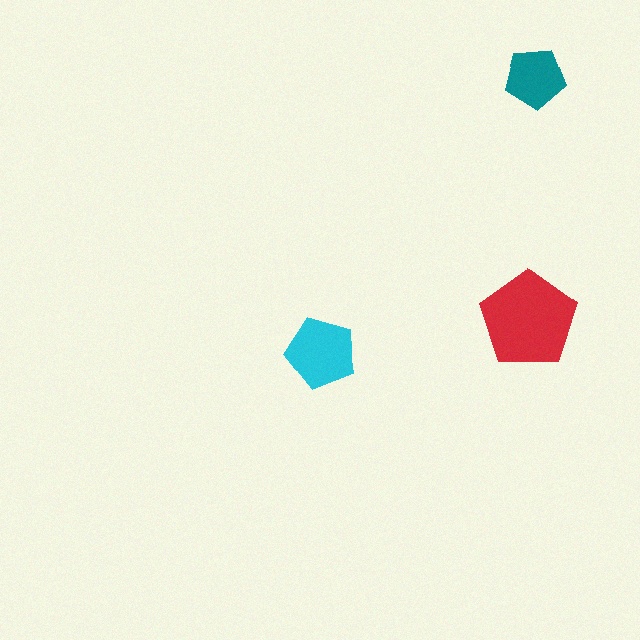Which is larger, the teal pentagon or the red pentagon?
The red one.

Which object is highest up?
The teal pentagon is topmost.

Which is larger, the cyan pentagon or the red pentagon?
The red one.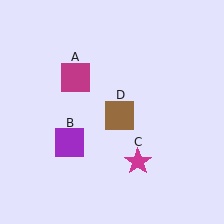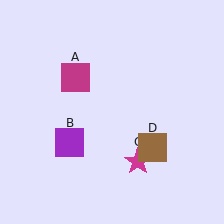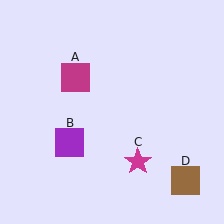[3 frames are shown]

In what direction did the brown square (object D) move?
The brown square (object D) moved down and to the right.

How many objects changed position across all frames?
1 object changed position: brown square (object D).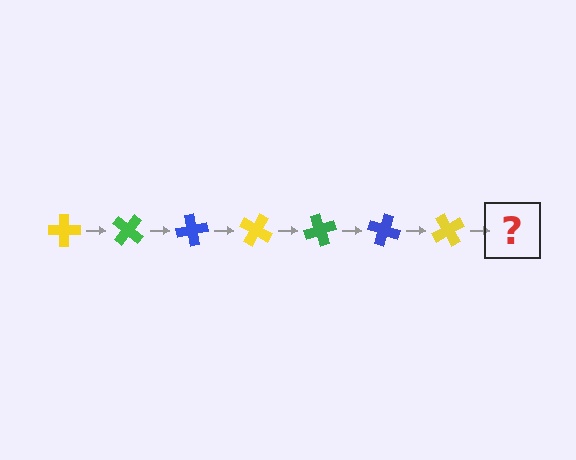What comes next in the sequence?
The next element should be a green cross, rotated 280 degrees from the start.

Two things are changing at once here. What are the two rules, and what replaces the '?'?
The two rules are that it rotates 40 degrees each step and the color cycles through yellow, green, and blue. The '?' should be a green cross, rotated 280 degrees from the start.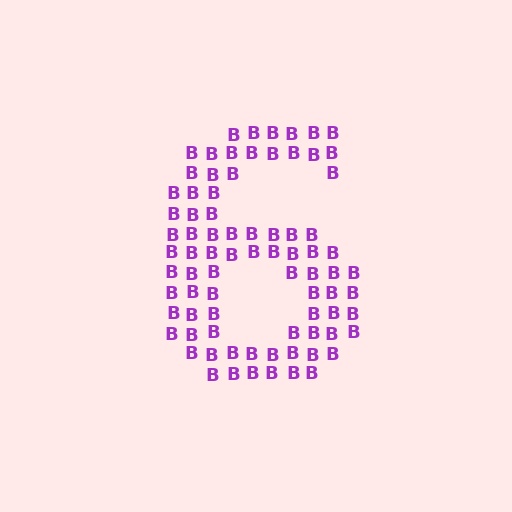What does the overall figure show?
The overall figure shows the digit 6.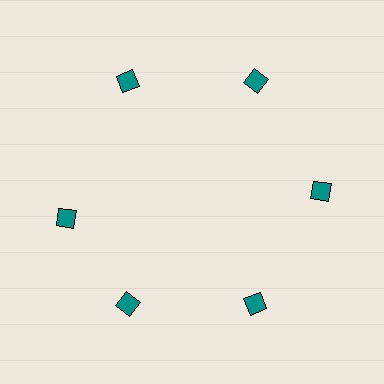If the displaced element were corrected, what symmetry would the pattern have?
It would have 6-fold rotational symmetry — the pattern would map onto itself every 60 degrees.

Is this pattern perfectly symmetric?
No. The 6 teal diamonds are arranged in a ring, but one element near the 9 o'clock position is rotated out of alignment along the ring, breaking the 6-fold rotational symmetry.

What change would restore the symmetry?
The symmetry would be restored by rotating it back into even spacing with its neighbors so that all 6 diamonds sit at equal angles and equal distance from the center.